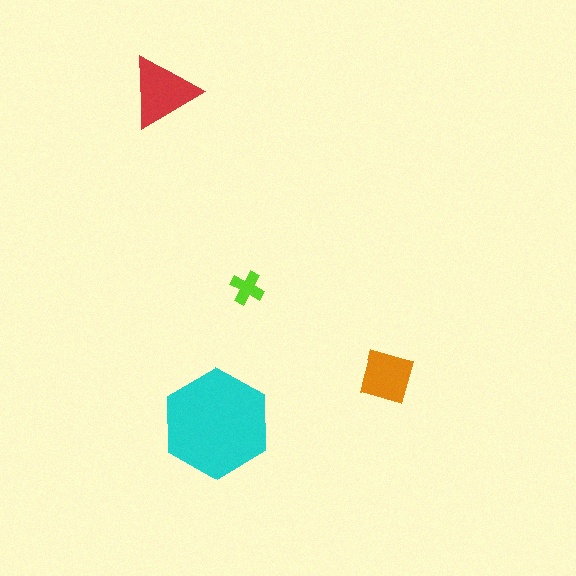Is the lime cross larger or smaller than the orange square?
Smaller.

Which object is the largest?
The cyan hexagon.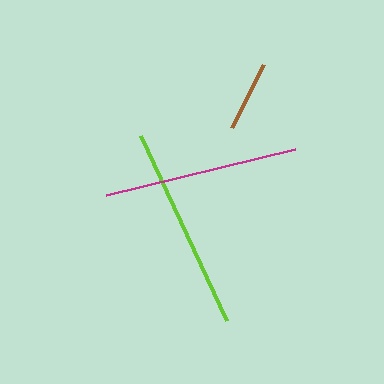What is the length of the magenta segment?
The magenta segment is approximately 194 pixels long.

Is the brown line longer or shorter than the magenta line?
The magenta line is longer than the brown line.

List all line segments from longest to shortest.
From longest to shortest: lime, magenta, brown.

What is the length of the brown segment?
The brown segment is approximately 70 pixels long.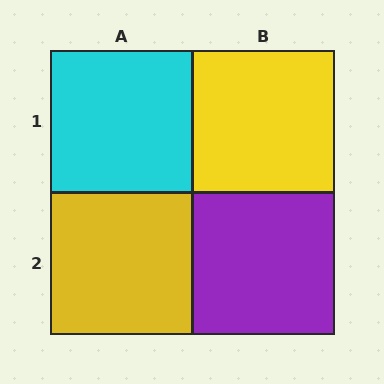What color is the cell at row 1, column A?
Cyan.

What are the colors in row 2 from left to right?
Yellow, purple.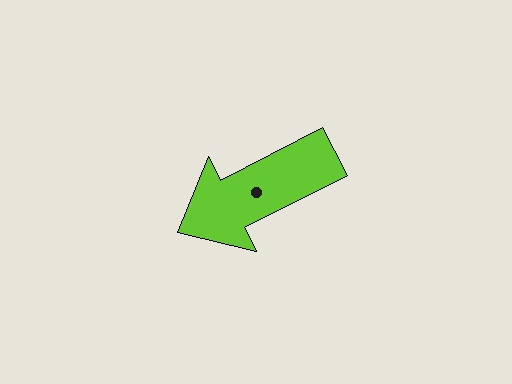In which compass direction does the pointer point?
Southwest.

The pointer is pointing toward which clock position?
Roughly 8 o'clock.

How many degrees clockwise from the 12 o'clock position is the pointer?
Approximately 243 degrees.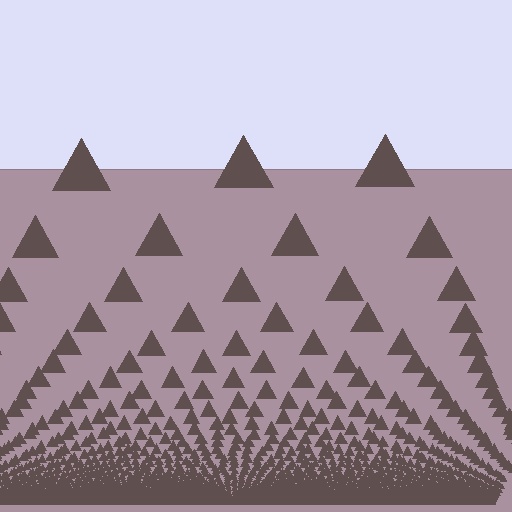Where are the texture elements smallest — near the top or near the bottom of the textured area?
Near the bottom.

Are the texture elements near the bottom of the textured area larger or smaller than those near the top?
Smaller. The gradient is inverted — elements near the bottom are smaller and denser.